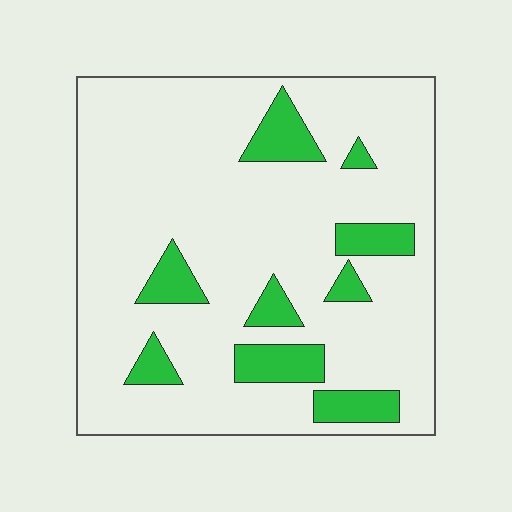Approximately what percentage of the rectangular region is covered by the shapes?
Approximately 15%.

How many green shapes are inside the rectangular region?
9.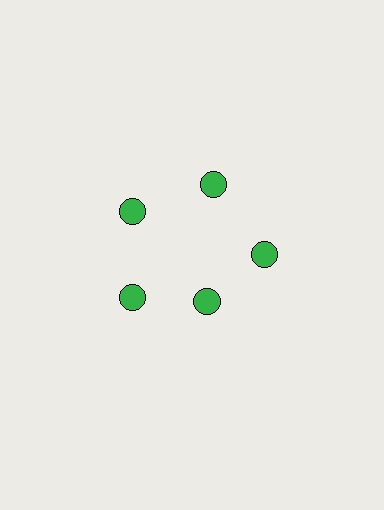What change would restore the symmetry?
The symmetry would be restored by moving it outward, back onto the ring so that all 5 circles sit at equal angles and equal distance from the center.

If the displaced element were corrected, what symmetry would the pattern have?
It would have 5-fold rotational symmetry — the pattern would map onto itself every 72 degrees.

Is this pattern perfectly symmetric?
No. The 5 green circles are arranged in a ring, but one element near the 5 o'clock position is pulled inward toward the center, breaking the 5-fold rotational symmetry.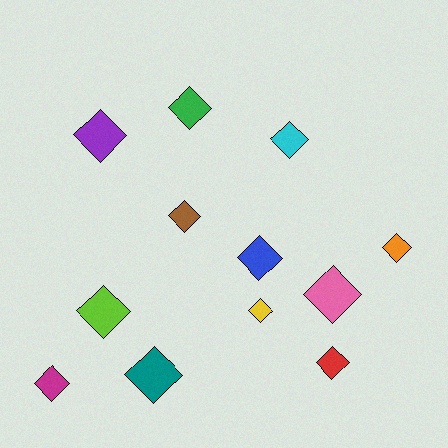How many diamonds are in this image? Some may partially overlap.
There are 12 diamonds.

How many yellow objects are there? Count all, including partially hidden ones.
There is 1 yellow object.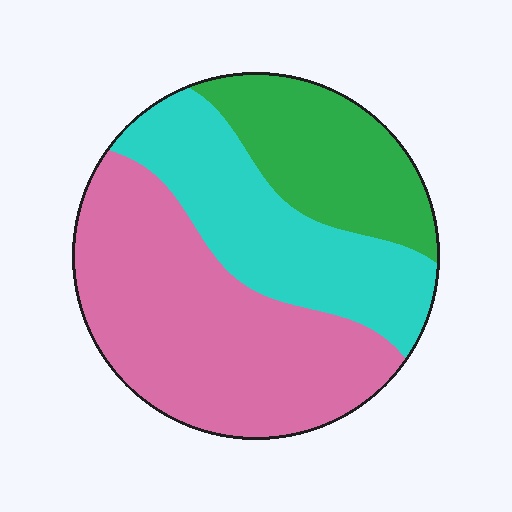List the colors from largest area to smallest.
From largest to smallest: pink, cyan, green.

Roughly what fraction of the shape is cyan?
Cyan takes up between a sixth and a third of the shape.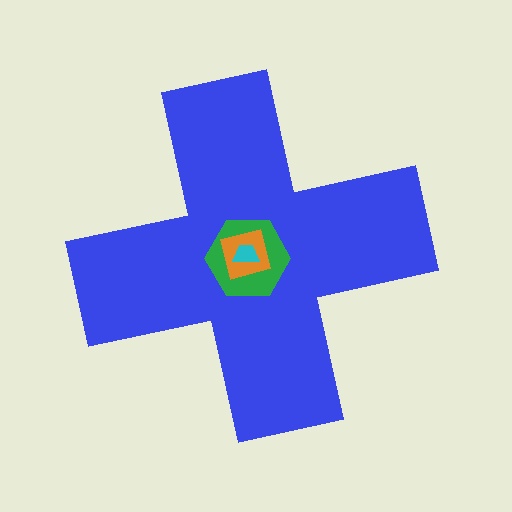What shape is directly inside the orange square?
The cyan trapezoid.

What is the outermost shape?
The blue cross.